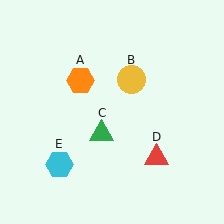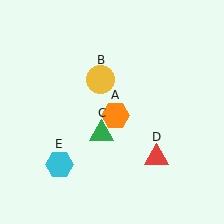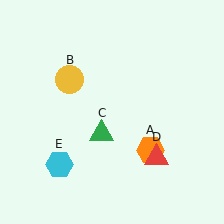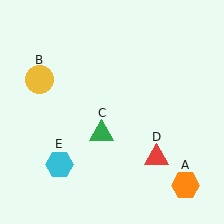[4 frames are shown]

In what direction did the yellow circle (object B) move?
The yellow circle (object B) moved left.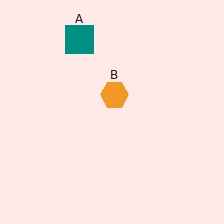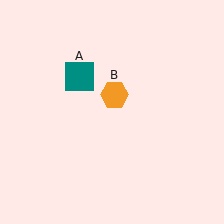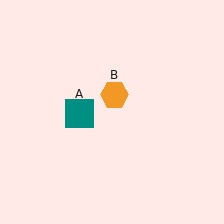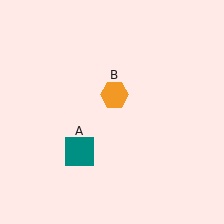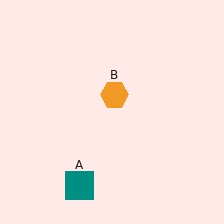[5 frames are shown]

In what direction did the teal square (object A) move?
The teal square (object A) moved down.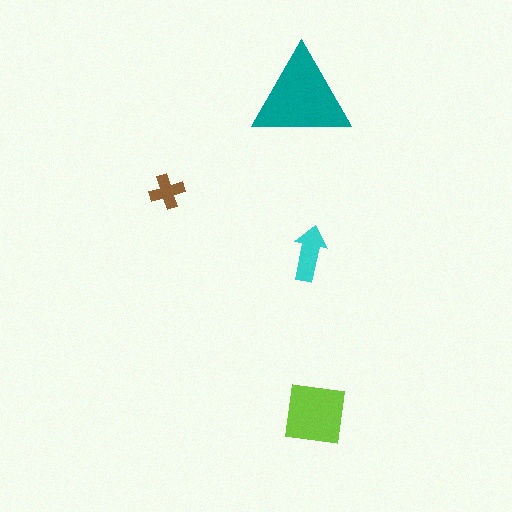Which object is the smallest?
The brown cross.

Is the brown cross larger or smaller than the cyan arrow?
Smaller.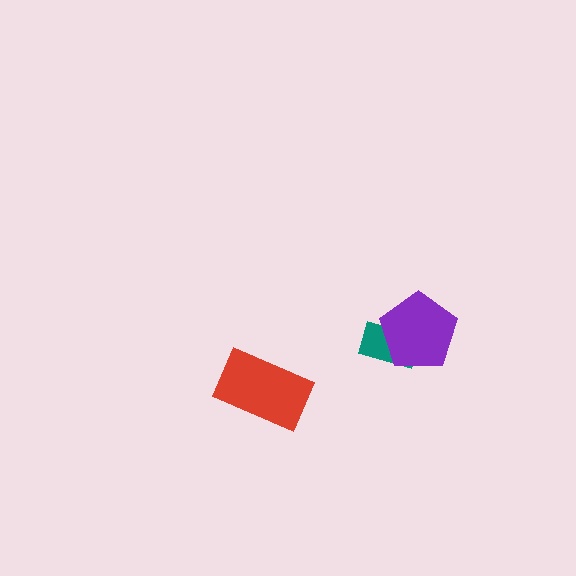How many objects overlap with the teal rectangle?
1 object overlaps with the teal rectangle.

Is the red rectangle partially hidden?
No, no other shape covers it.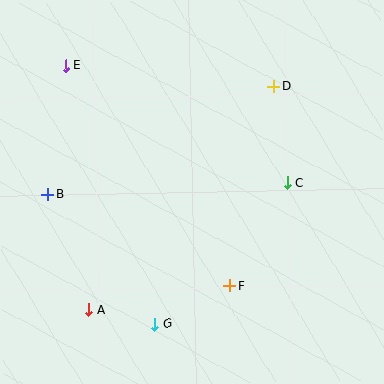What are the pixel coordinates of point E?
Point E is at (65, 66).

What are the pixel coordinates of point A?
Point A is at (89, 310).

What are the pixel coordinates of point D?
Point D is at (274, 86).